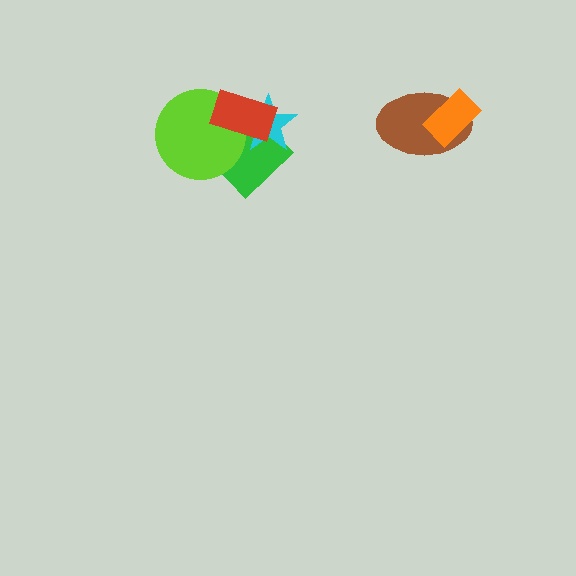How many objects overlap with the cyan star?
3 objects overlap with the cyan star.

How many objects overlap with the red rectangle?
3 objects overlap with the red rectangle.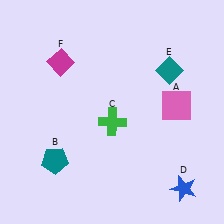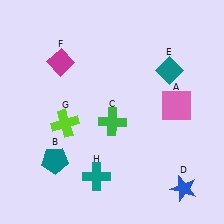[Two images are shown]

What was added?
A lime cross (G), a teal cross (H) were added in Image 2.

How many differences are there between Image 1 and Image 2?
There are 2 differences between the two images.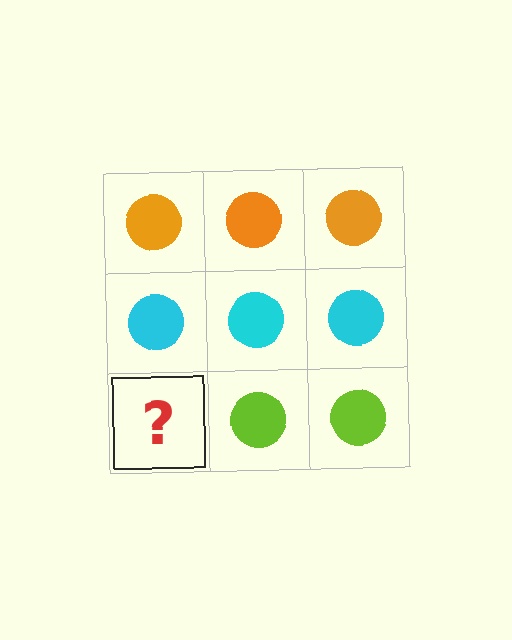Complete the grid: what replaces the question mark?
The question mark should be replaced with a lime circle.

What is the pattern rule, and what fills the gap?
The rule is that each row has a consistent color. The gap should be filled with a lime circle.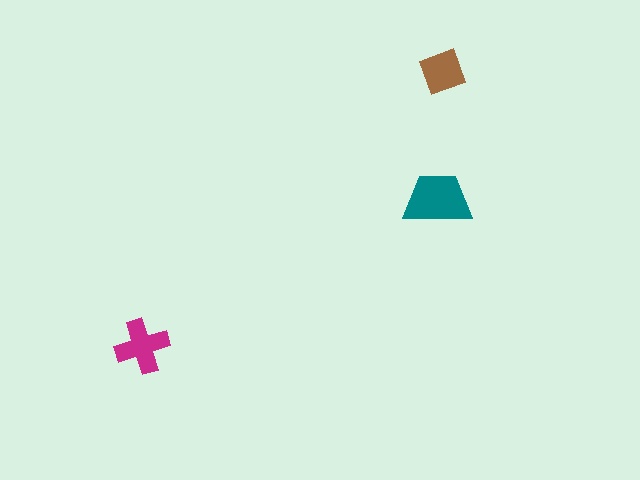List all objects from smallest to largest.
The brown diamond, the magenta cross, the teal trapezoid.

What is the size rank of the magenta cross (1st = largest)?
2nd.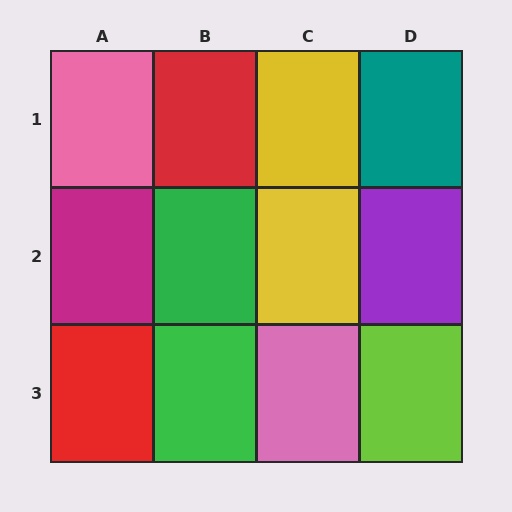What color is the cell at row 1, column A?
Pink.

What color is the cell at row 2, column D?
Purple.